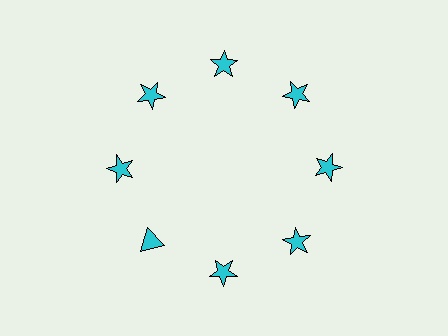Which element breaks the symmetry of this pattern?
The cyan triangle at roughly the 8 o'clock position breaks the symmetry. All other shapes are cyan stars.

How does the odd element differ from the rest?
It has a different shape: triangle instead of star.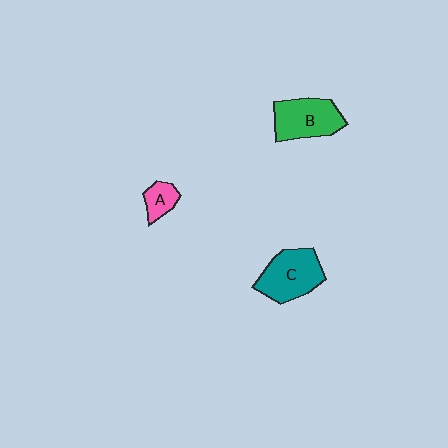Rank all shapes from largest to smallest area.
From largest to smallest: C (teal), B (green), A (pink).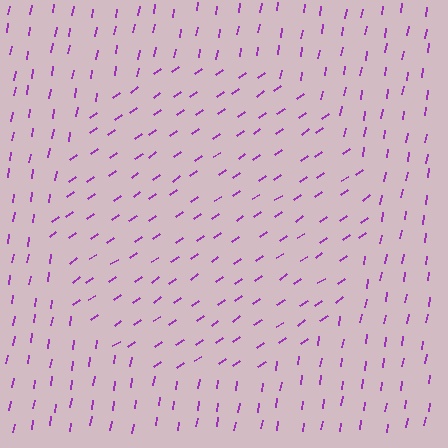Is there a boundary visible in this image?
Yes, there is a texture boundary formed by a change in line orientation.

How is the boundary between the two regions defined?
The boundary is defined purely by a change in line orientation (approximately 45 degrees difference). All lines are the same color and thickness.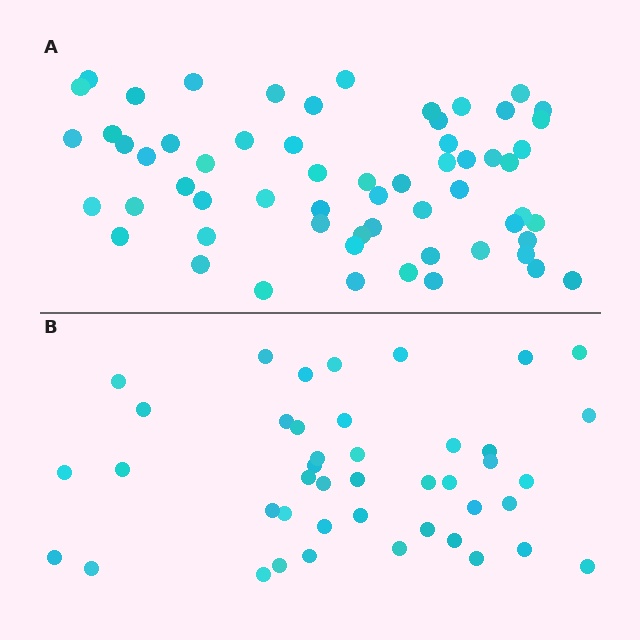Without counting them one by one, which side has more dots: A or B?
Region A (the top region) has more dots.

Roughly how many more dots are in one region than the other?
Region A has approximately 15 more dots than region B.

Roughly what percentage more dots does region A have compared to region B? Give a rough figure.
About 40% more.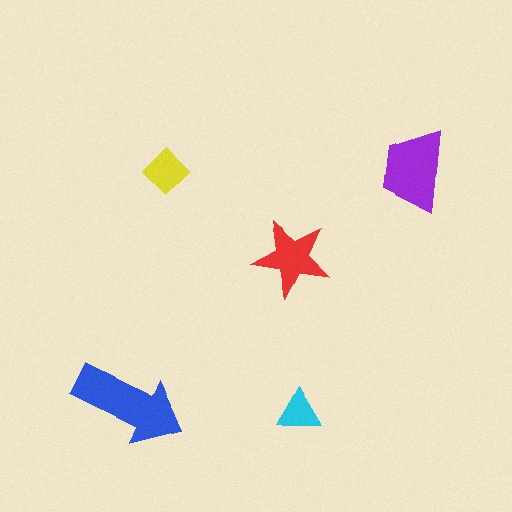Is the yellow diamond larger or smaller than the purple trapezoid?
Smaller.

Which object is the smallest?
The cyan triangle.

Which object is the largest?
The blue arrow.